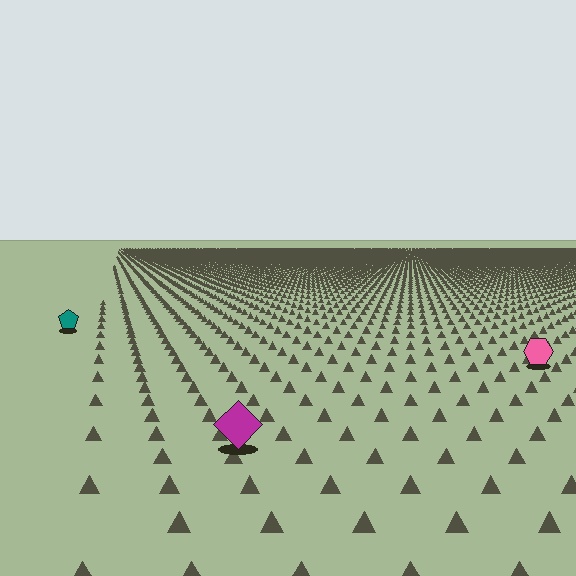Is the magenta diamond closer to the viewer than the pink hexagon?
Yes. The magenta diamond is closer — you can tell from the texture gradient: the ground texture is coarser near it.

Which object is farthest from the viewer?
The teal pentagon is farthest from the viewer. It appears smaller and the ground texture around it is denser.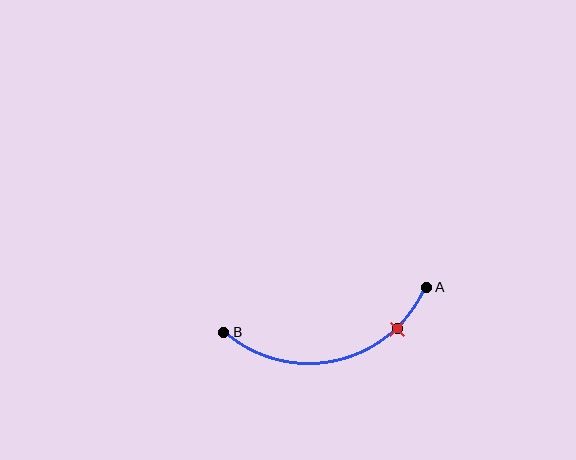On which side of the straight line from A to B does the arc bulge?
The arc bulges below the straight line connecting A and B.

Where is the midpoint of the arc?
The arc midpoint is the point on the curve farthest from the straight line joining A and B. It sits below that line.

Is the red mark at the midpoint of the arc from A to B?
No. The red mark lies on the arc but is closer to endpoint A. The arc midpoint would be at the point on the curve equidistant along the arc from both A and B.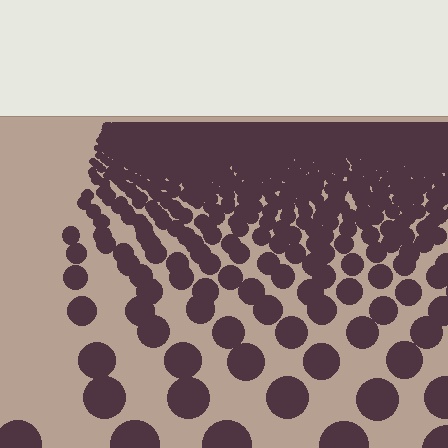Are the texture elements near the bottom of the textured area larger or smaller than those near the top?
Larger. Near the bottom, elements are closer to the viewer and appear at a bigger on-screen size.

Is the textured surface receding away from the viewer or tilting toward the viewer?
The surface is receding away from the viewer. Texture elements get smaller and denser toward the top.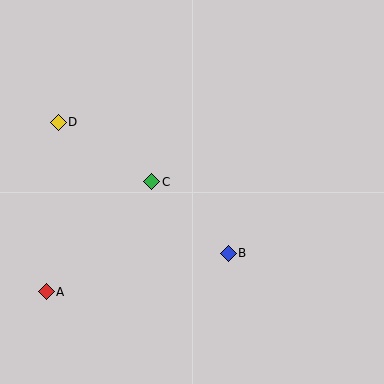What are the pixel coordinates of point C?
Point C is at (152, 182).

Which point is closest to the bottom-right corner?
Point B is closest to the bottom-right corner.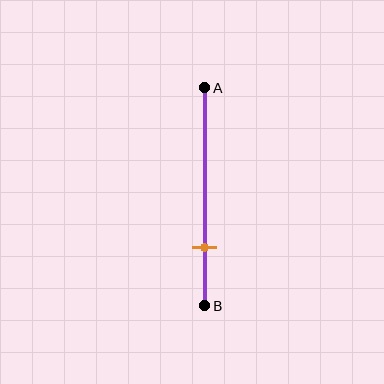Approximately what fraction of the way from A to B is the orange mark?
The orange mark is approximately 75% of the way from A to B.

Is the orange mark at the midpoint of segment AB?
No, the mark is at about 75% from A, not at the 50% midpoint.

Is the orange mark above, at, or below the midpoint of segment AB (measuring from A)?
The orange mark is below the midpoint of segment AB.